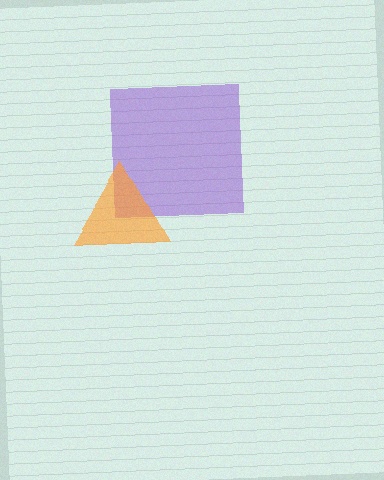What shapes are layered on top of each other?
The layered shapes are: a purple square, an orange triangle.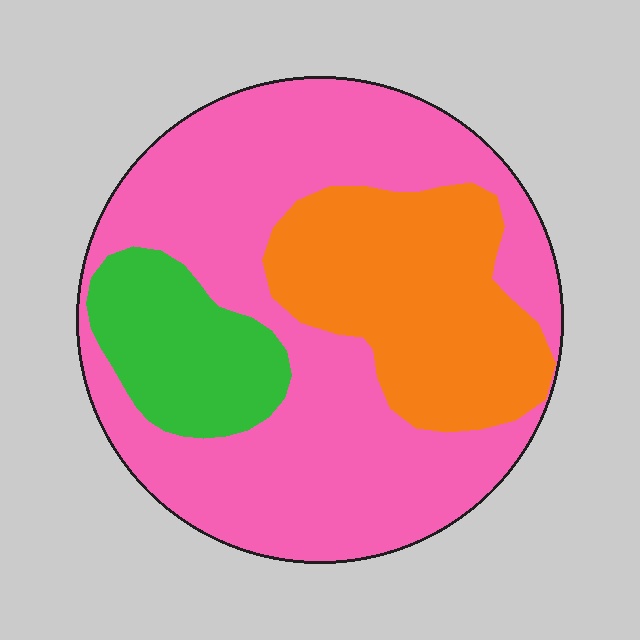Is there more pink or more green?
Pink.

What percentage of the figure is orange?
Orange covers about 25% of the figure.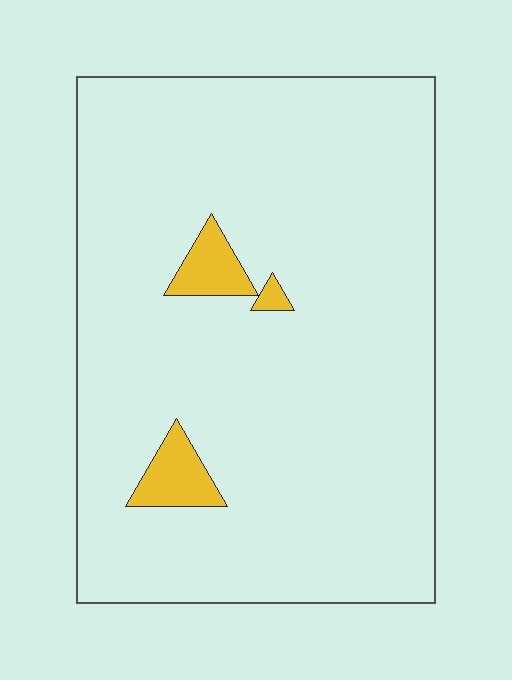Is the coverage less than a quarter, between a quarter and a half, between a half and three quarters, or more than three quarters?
Less than a quarter.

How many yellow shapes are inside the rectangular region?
3.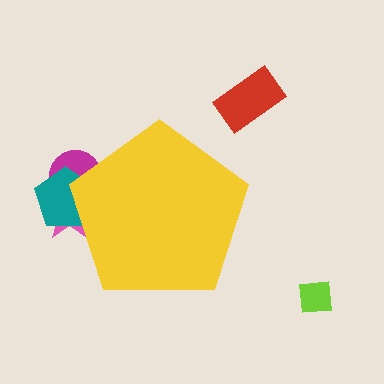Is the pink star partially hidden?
Yes, the pink star is partially hidden behind the yellow pentagon.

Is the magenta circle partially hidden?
Yes, the magenta circle is partially hidden behind the yellow pentagon.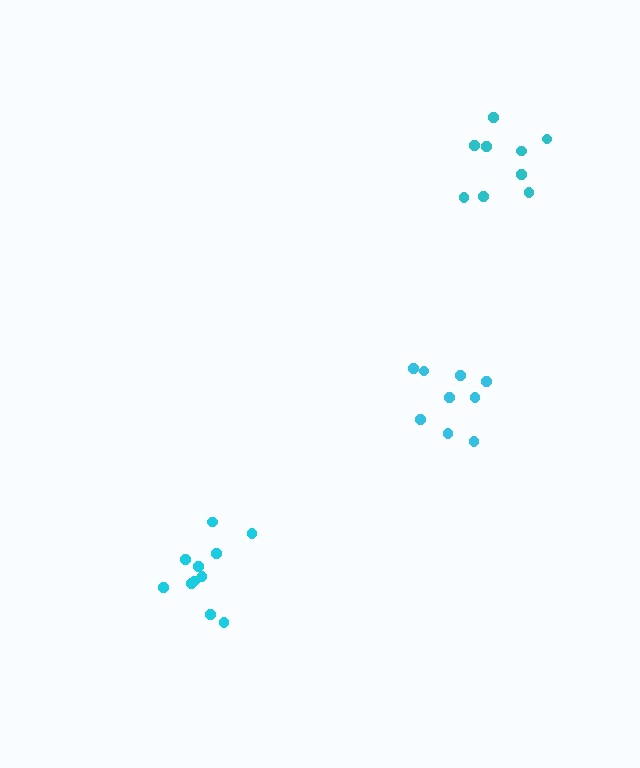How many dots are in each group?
Group 1: 11 dots, Group 2: 9 dots, Group 3: 9 dots (29 total).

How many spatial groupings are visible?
There are 3 spatial groupings.